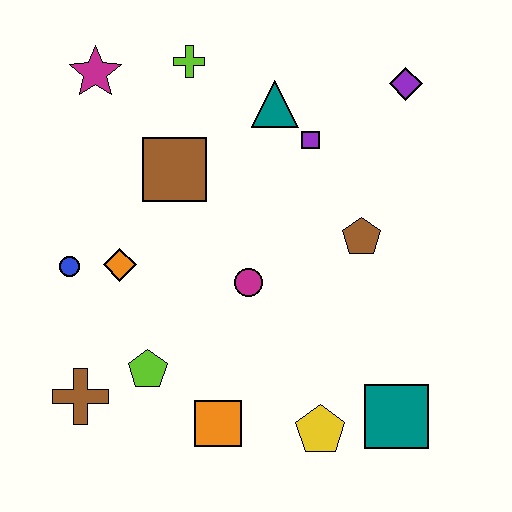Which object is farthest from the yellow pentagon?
The magenta star is farthest from the yellow pentagon.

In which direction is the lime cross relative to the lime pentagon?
The lime cross is above the lime pentagon.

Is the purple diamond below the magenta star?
Yes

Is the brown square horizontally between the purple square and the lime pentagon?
Yes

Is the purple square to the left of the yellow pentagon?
Yes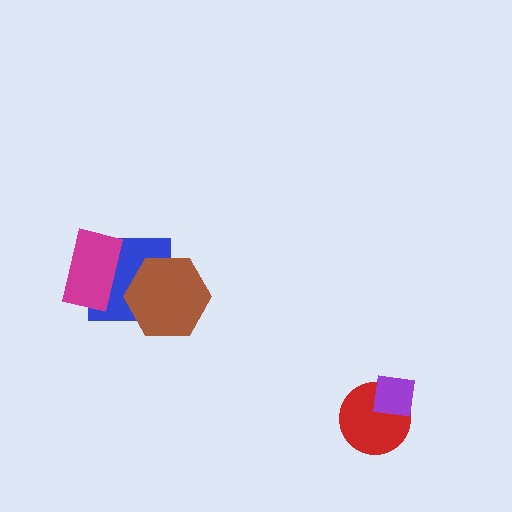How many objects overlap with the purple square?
1 object overlaps with the purple square.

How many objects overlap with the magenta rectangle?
1 object overlaps with the magenta rectangle.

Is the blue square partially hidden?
Yes, it is partially covered by another shape.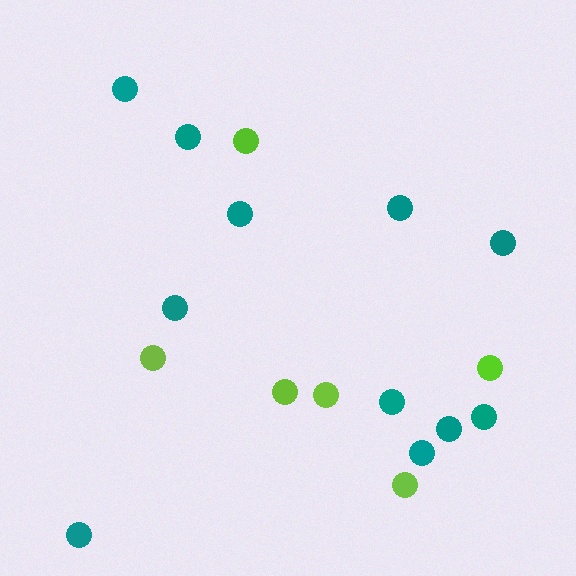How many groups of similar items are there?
There are 2 groups: one group of lime circles (6) and one group of teal circles (11).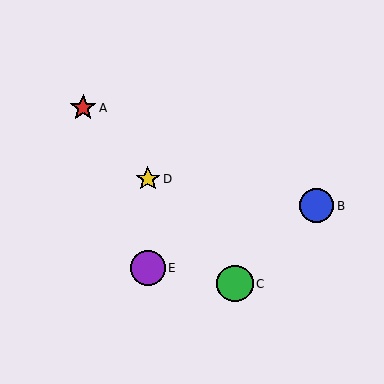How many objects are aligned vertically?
2 objects (D, E) are aligned vertically.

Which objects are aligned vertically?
Objects D, E are aligned vertically.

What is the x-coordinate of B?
Object B is at x≈317.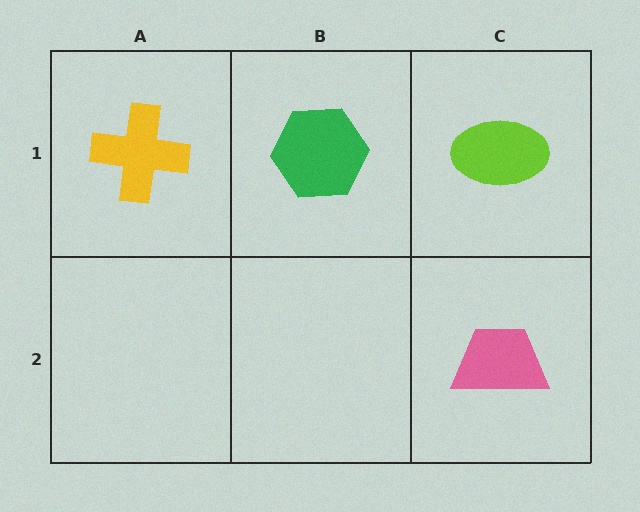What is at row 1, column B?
A green hexagon.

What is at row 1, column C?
A lime ellipse.